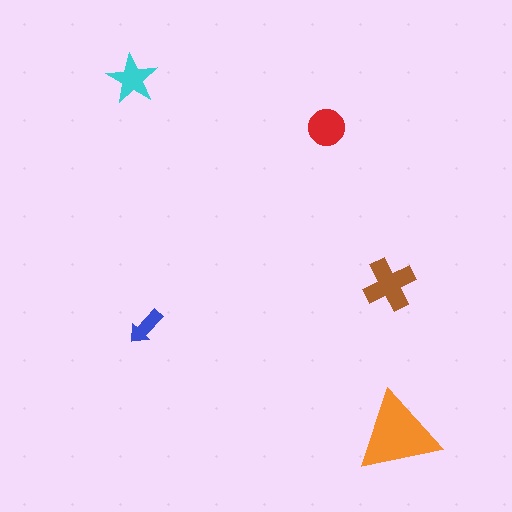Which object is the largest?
The orange triangle.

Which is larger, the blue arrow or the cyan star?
The cyan star.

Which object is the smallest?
The blue arrow.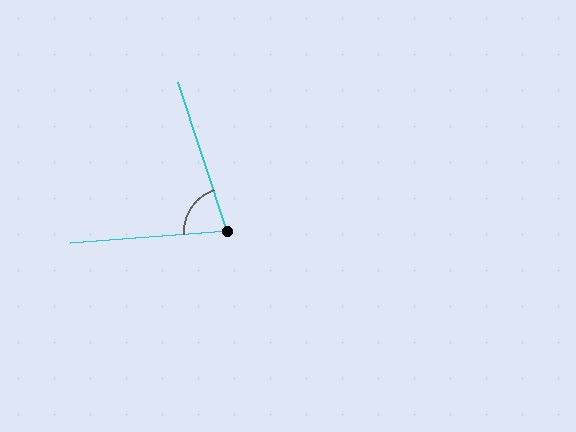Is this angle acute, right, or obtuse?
It is acute.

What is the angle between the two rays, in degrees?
Approximately 76 degrees.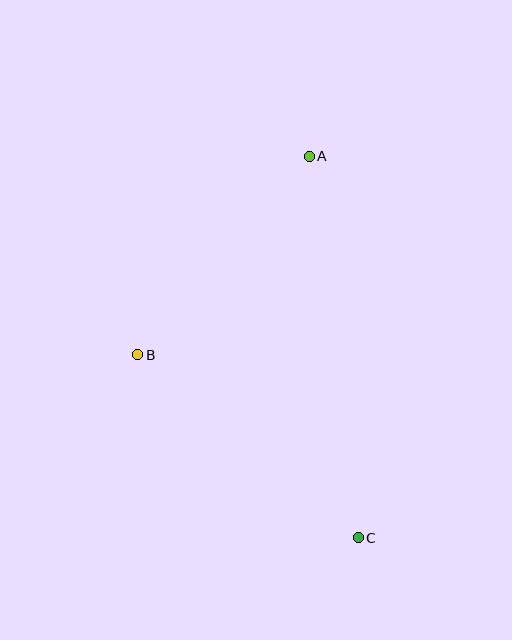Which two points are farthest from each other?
Points A and C are farthest from each other.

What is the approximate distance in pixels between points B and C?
The distance between B and C is approximately 287 pixels.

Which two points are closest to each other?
Points A and B are closest to each other.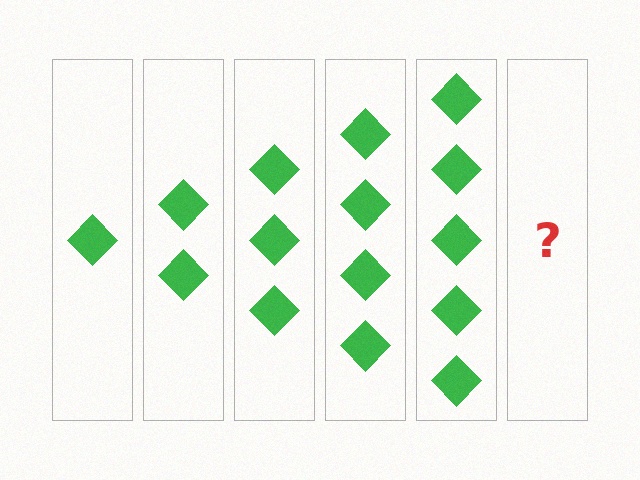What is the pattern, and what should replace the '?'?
The pattern is that each step adds one more diamond. The '?' should be 6 diamonds.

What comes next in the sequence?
The next element should be 6 diamonds.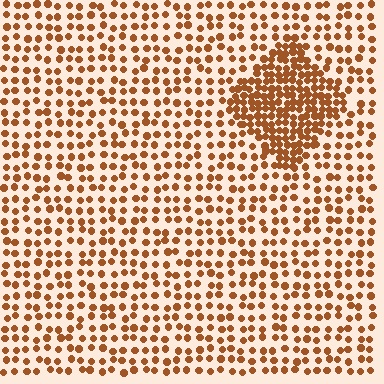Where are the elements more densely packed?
The elements are more densely packed inside the diamond boundary.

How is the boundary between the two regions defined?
The boundary is defined by a change in element density (approximately 2.3x ratio). All elements are the same color, size, and shape.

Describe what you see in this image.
The image contains small brown elements arranged at two different densities. A diamond-shaped region is visible where the elements are more densely packed than the surrounding area.